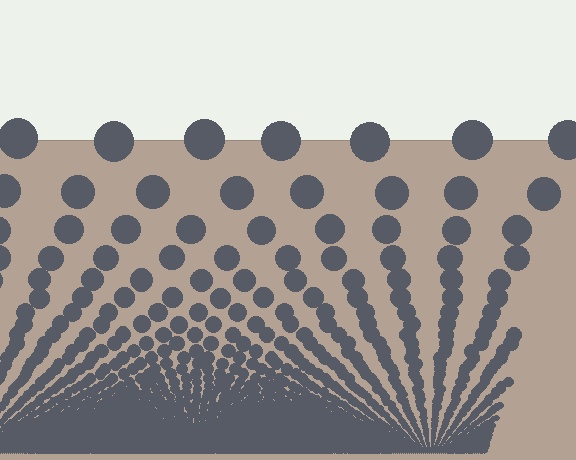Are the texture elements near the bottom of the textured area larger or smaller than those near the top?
Smaller. The gradient is inverted — elements near the bottom are smaller and denser.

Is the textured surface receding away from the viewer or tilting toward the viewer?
The surface appears to tilt toward the viewer. Texture elements get larger and sparser toward the top.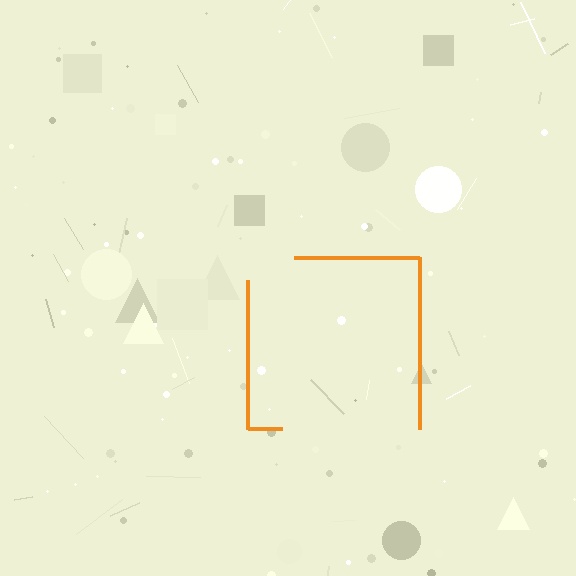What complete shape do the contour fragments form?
The contour fragments form a square.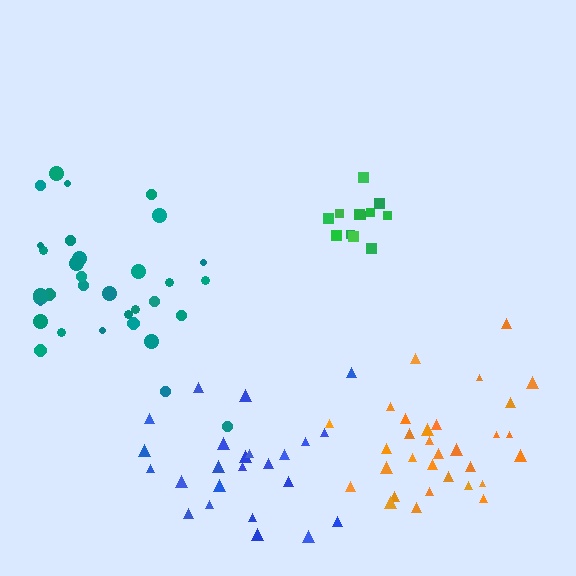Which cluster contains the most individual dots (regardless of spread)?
Teal (33).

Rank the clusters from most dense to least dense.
green, teal, orange, blue.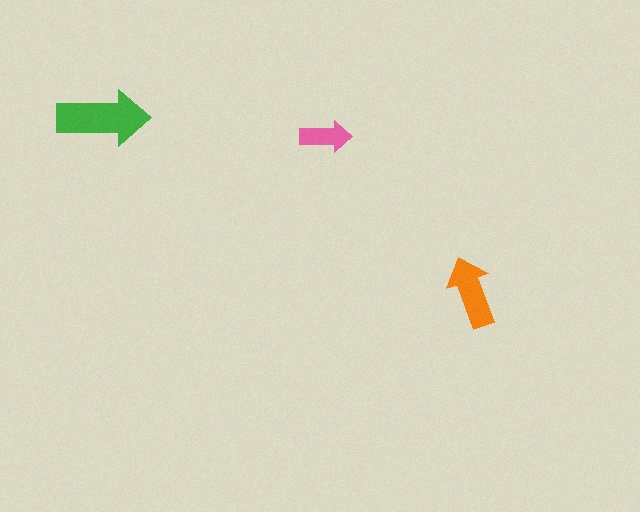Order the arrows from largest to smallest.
the green one, the orange one, the pink one.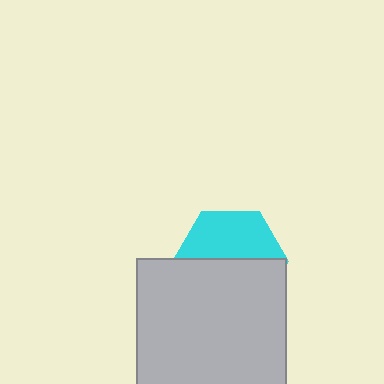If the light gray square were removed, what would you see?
You would see the complete cyan hexagon.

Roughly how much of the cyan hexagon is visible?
A small part of it is visible (roughly 44%).